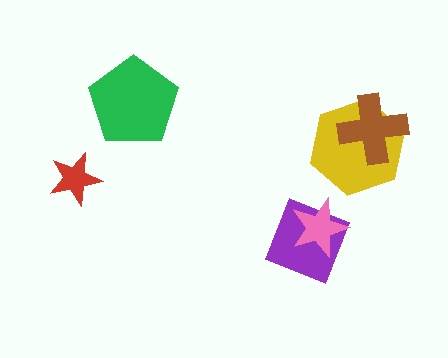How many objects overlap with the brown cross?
1 object overlaps with the brown cross.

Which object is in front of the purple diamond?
The pink star is in front of the purple diamond.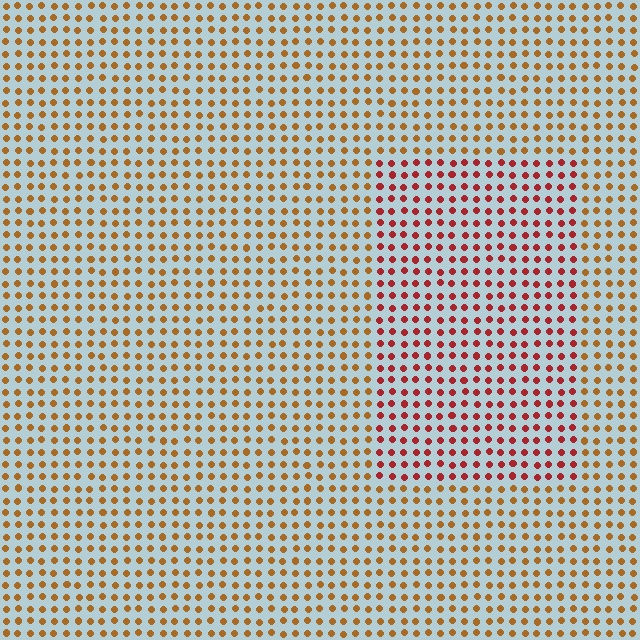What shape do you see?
I see a rectangle.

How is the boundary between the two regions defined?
The boundary is defined purely by a slight shift in hue (about 36 degrees). Spacing, size, and orientation are identical on both sides.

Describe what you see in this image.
The image is filled with small brown elements in a uniform arrangement. A rectangle-shaped region is visible where the elements are tinted to a slightly different hue, forming a subtle color boundary.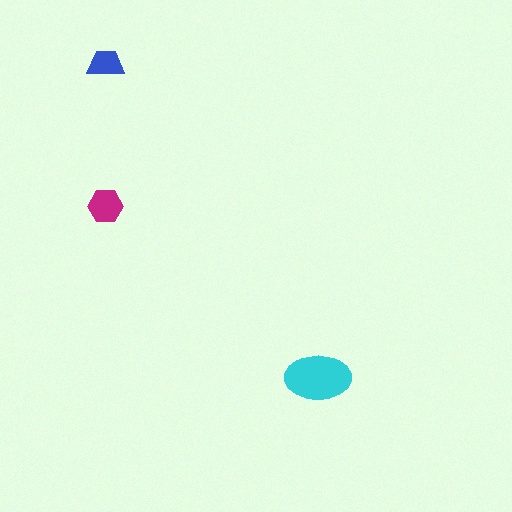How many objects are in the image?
There are 3 objects in the image.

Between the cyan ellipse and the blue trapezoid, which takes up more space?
The cyan ellipse.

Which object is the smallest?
The blue trapezoid.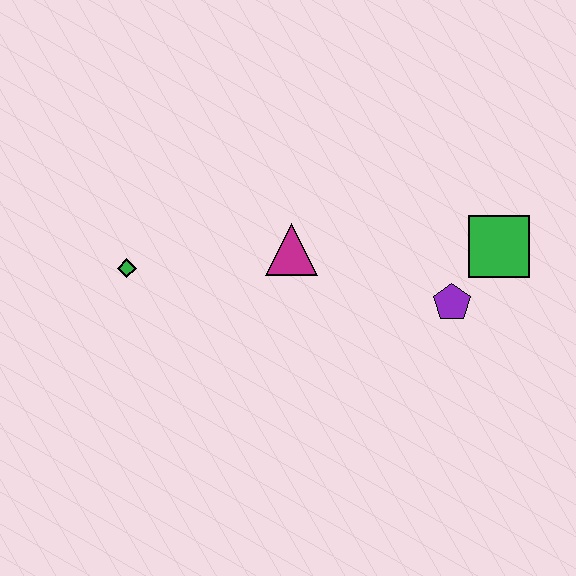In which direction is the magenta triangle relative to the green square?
The magenta triangle is to the left of the green square.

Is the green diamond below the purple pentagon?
No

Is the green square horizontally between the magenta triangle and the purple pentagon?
No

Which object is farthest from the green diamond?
The green square is farthest from the green diamond.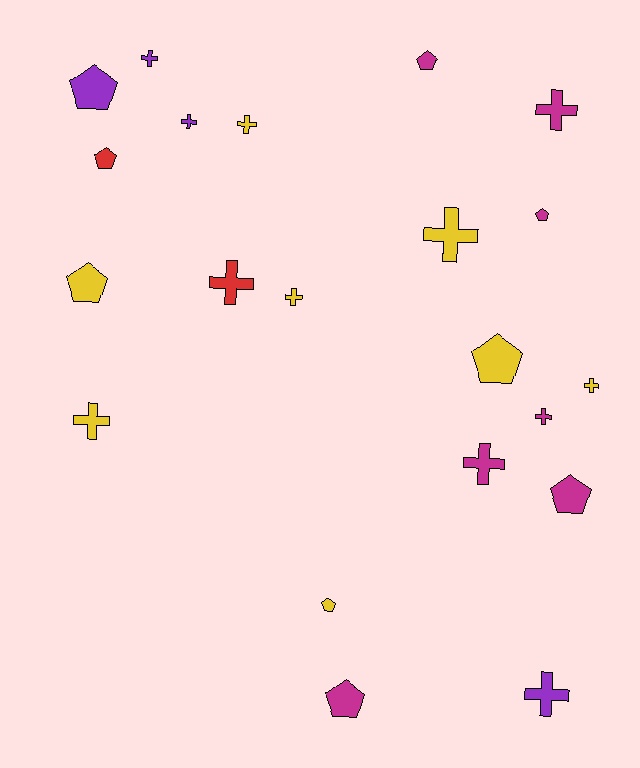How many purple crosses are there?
There are 3 purple crosses.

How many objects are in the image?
There are 21 objects.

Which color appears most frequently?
Yellow, with 8 objects.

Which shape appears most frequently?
Cross, with 12 objects.